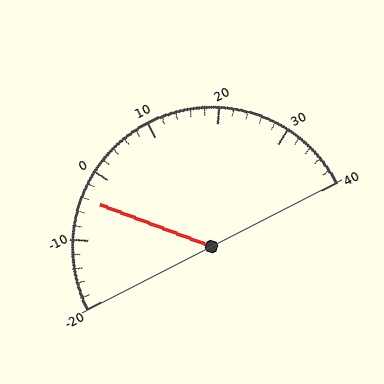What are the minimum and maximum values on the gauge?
The gauge ranges from -20 to 40.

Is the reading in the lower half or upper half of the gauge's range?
The reading is in the lower half of the range (-20 to 40).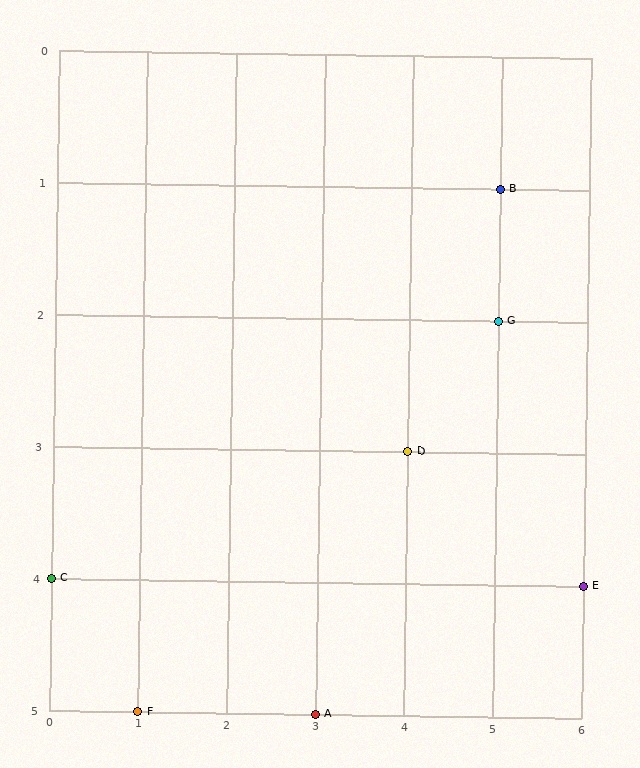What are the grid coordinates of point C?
Point C is at grid coordinates (0, 4).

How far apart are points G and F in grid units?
Points G and F are 4 columns and 3 rows apart (about 5.0 grid units diagonally).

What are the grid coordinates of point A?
Point A is at grid coordinates (3, 5).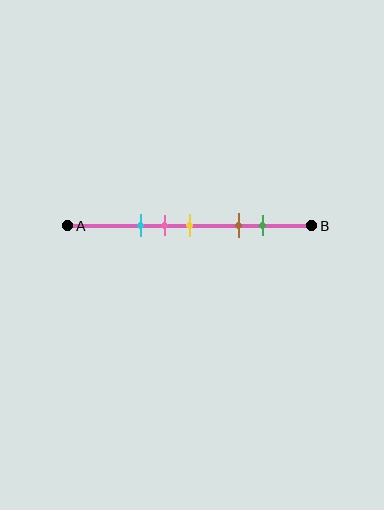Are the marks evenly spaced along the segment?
No, the marks are not evenly spaced.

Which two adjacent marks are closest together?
The pink and yellow marks are the closest adjacent pair.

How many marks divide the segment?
There are 5 marks dividing the segment.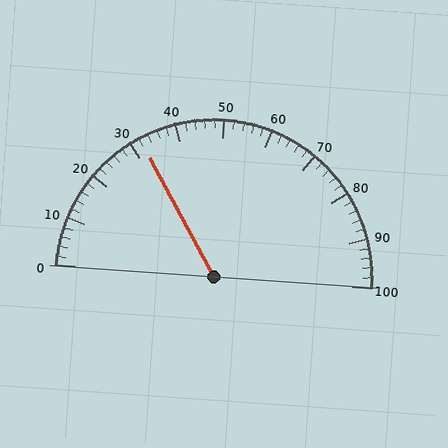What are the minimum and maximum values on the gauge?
The gauge ranges from 0 to 100.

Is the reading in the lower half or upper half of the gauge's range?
The reading is in the lower half of the range (0 to 100).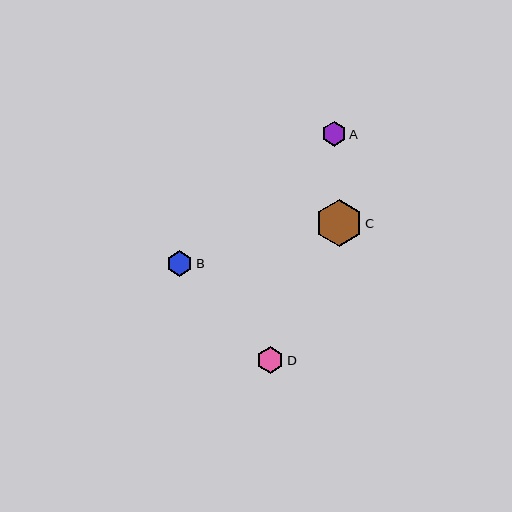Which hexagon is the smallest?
Hexagon A is the smallest with a size of approximately 25 pixels.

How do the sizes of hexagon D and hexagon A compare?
Hexagon D and hexagon A are approximately the same size.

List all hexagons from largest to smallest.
From largest to smallest: C, D, B, A.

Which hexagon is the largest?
Hexagon C is the largest with a size of approximately 46 pixels.